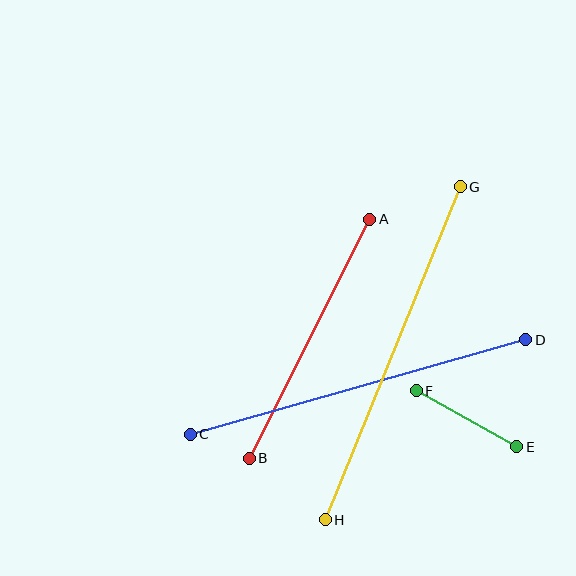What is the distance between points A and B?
The distance is approximately 268 pixels.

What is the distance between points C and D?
The distance is approximately 349 pixels.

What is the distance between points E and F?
The distance is approximately 115 pixels.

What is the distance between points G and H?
The distance is approximately 359 pixels.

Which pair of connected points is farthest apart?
Points G and H are farthest apart.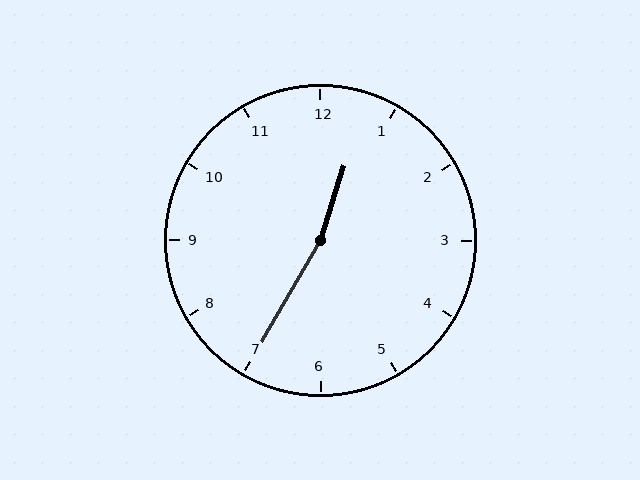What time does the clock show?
12:35.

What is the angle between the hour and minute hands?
Approximately 168 degrees.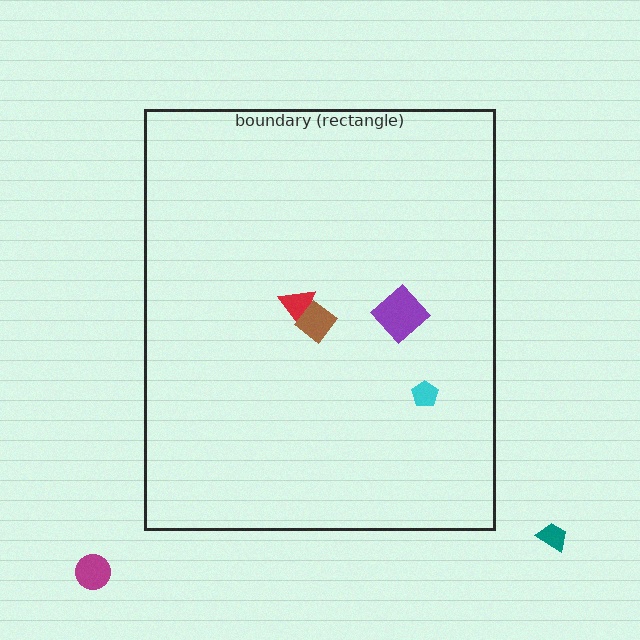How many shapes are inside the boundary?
4 inside, 2 outside.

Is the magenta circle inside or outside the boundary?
Outside.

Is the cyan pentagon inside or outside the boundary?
Inside.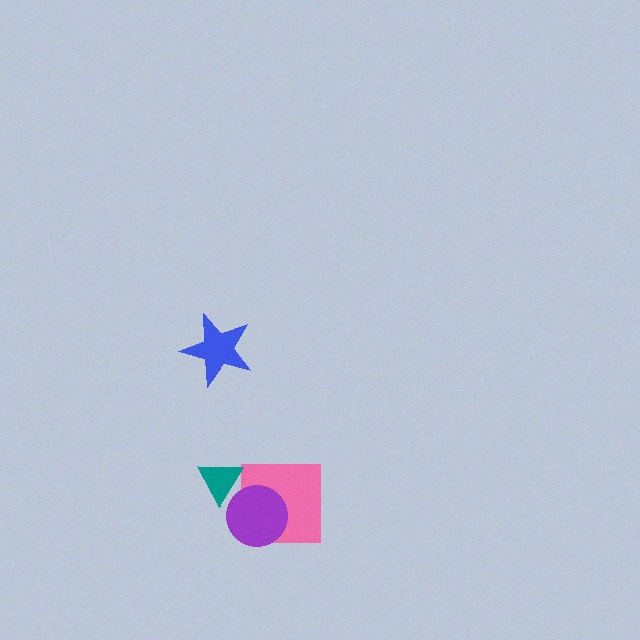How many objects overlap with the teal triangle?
0 objects overlap with the teal triangle.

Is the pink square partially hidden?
Yes, it is partially covered by another shape.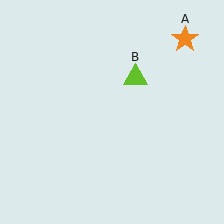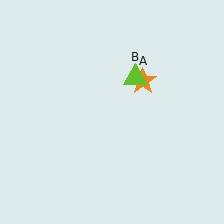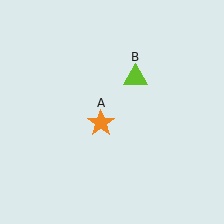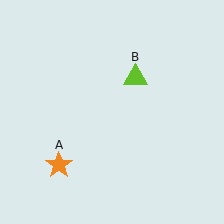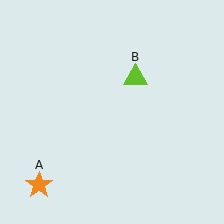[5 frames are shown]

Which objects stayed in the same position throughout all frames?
Lime triangle (object B) remained stationary.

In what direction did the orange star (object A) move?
The orange star (object A) moved down and to the left.